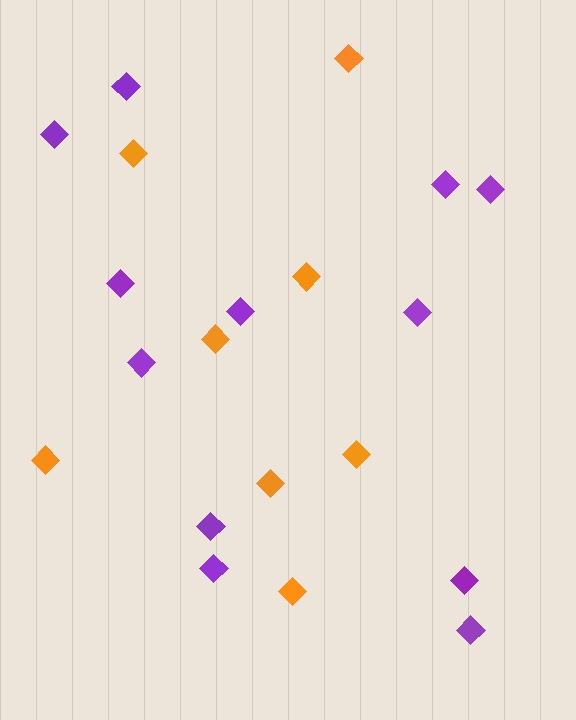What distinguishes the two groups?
There are 2 groups: one group of purple diamonds (12) and one group of orange diamonds (8).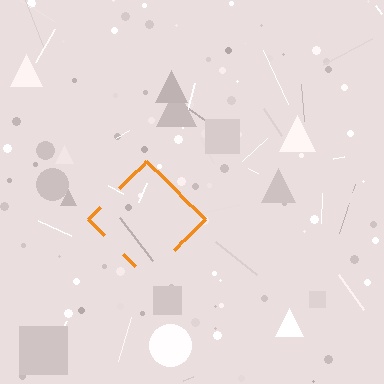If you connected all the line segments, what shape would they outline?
They would outline a diamond.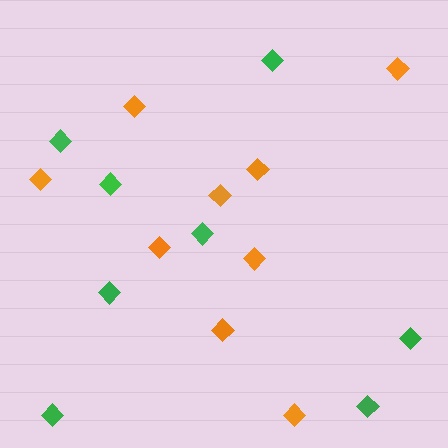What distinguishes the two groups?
There are 2 groups: one group of orange diamonds (9) and one group of green diamonds (8).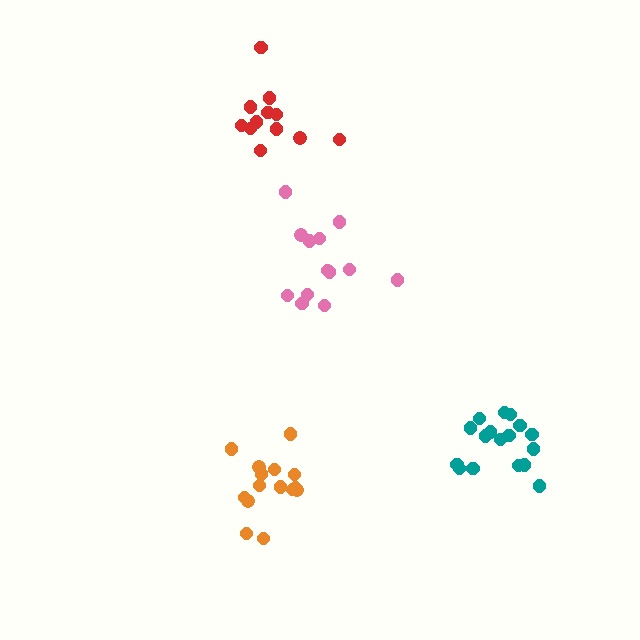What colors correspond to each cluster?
The clusters are colored: orange, teal, red, pink.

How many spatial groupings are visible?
There are 4 spatial groupings.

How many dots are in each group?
Group 1: 15 dots, Group 2: 17 dots, Group 3: 12 dots, Group 4: 13 dots (57 total).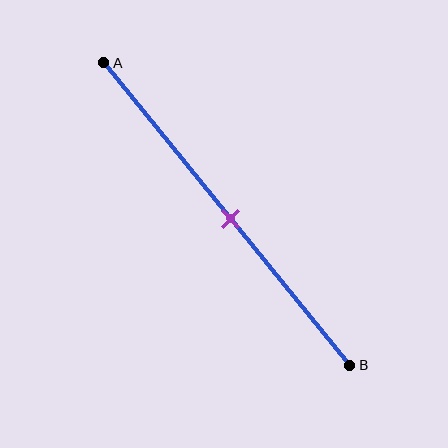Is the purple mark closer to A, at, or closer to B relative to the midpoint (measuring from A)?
The purple mark is approximately at the midpoint of segment AB.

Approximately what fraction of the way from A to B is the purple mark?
The purple mark is approximately 50% of the way from A to B.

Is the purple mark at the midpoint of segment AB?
Yes, the mark is approximately at the midpoint.